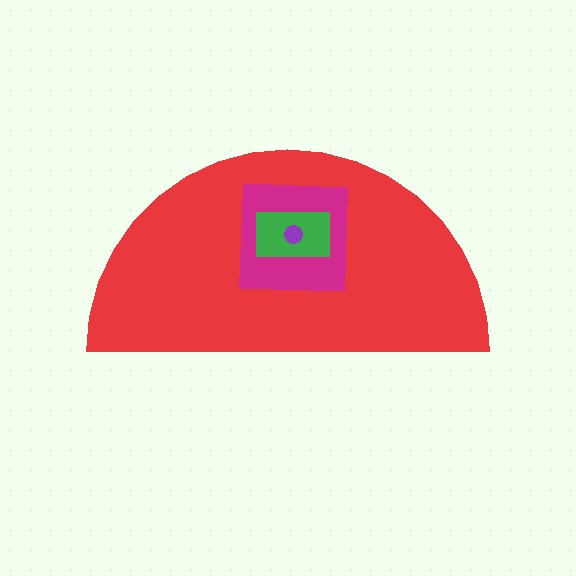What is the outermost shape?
The red semicircle.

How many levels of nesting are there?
4.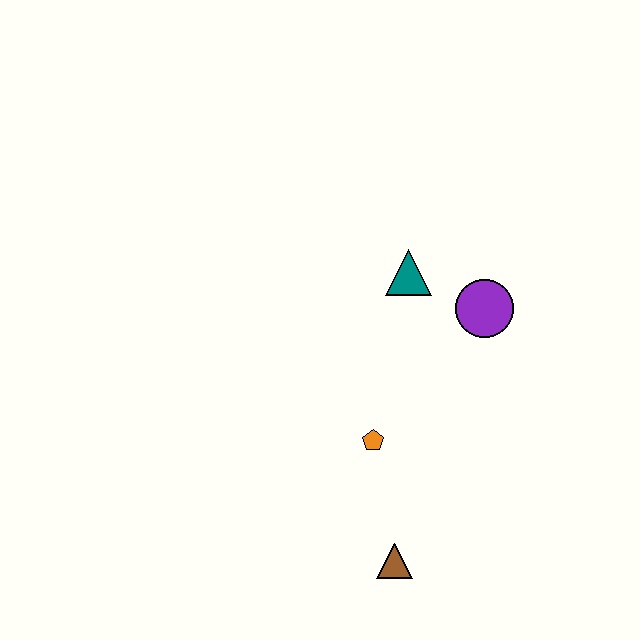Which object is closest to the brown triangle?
The orange pentagon is closest to the brown triangle.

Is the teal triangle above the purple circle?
Yes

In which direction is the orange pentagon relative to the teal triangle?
The orange pentagon is below the teal triangle.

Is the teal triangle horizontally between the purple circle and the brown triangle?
Yes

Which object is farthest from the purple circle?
The brown triangle is farthest from the purple circle.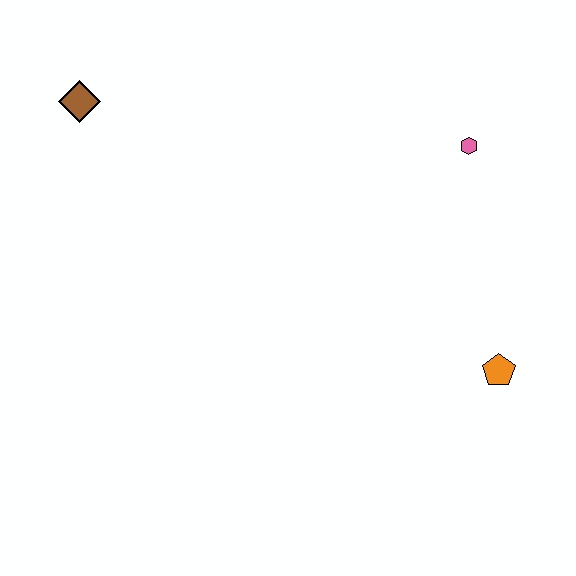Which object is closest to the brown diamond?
The pink hexagon is closest to the brown diamond.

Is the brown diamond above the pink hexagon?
Yes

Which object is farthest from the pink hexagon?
The brown diamond is farthest from the pink hexagon.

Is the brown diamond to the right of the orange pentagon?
No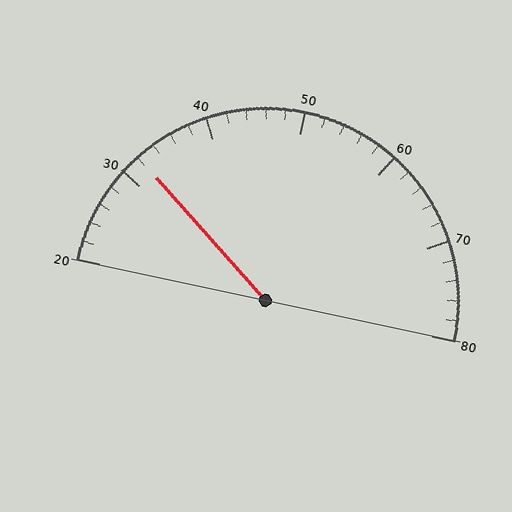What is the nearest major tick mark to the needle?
The nearest major tick mark is 30.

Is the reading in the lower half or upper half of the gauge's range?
The reading is in the lower half of the range (20 to 80).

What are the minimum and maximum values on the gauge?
The gauge ranges from 20 to 80.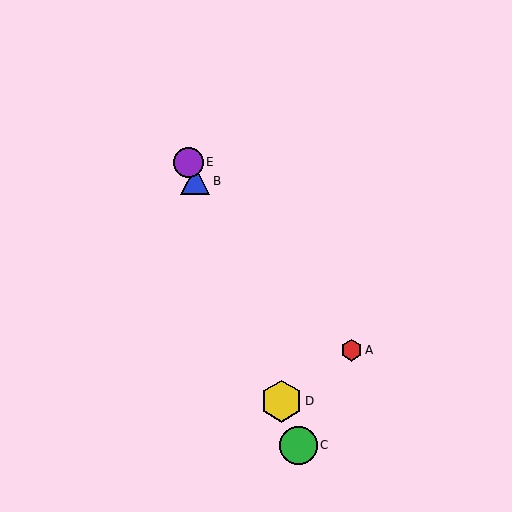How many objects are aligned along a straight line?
4 objects (B, C, D, E) are aligned along a straight line.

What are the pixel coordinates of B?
Object B is at (195, 181).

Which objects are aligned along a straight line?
Objects B, C, D, E are aligned along a straight line.